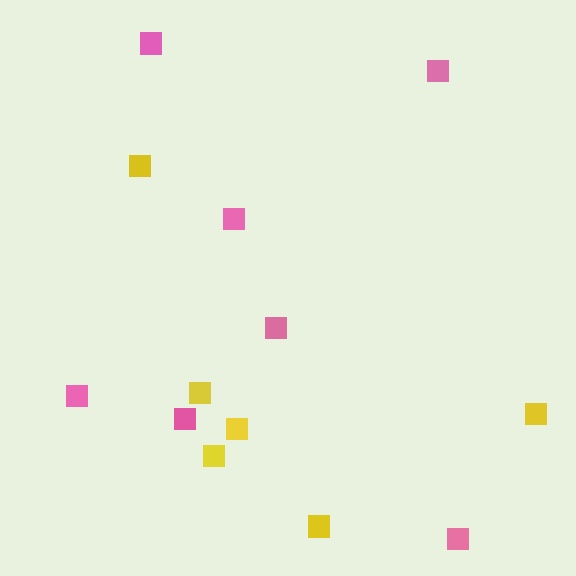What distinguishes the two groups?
There are 2 groups: one group of yellow squares (6) and one group of pink squares (7).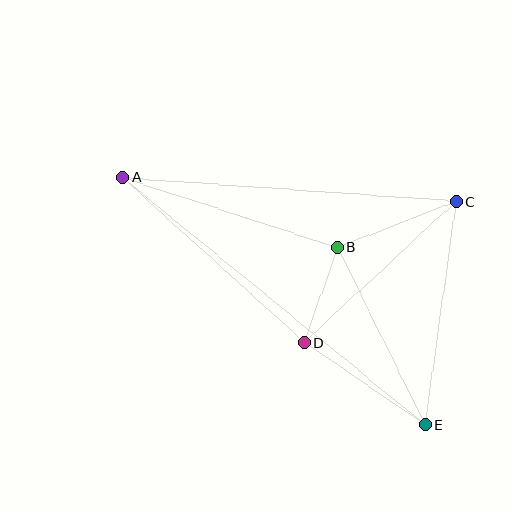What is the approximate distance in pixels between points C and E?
The distance between C and E is approximately 226 pixels.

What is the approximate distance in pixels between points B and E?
The distance between B and E is approximately 198 pixels.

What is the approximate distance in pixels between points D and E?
The distance between D and E is approximately 146 pixels.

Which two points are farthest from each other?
Points A and E are farthest from each other.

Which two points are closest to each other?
Points B and D are closest to each other.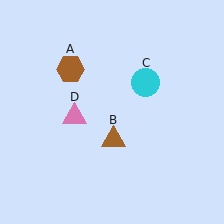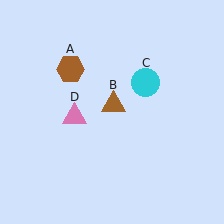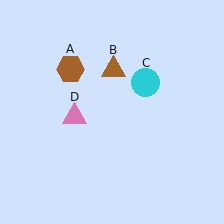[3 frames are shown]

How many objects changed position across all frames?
1 object changed position: brown triangle (object B).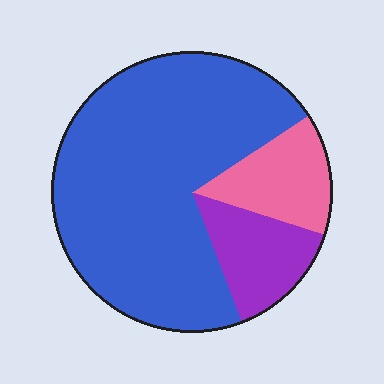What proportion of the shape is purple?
Purple covers roughly 15% of the shape.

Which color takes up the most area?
Blue, at roughly 70%.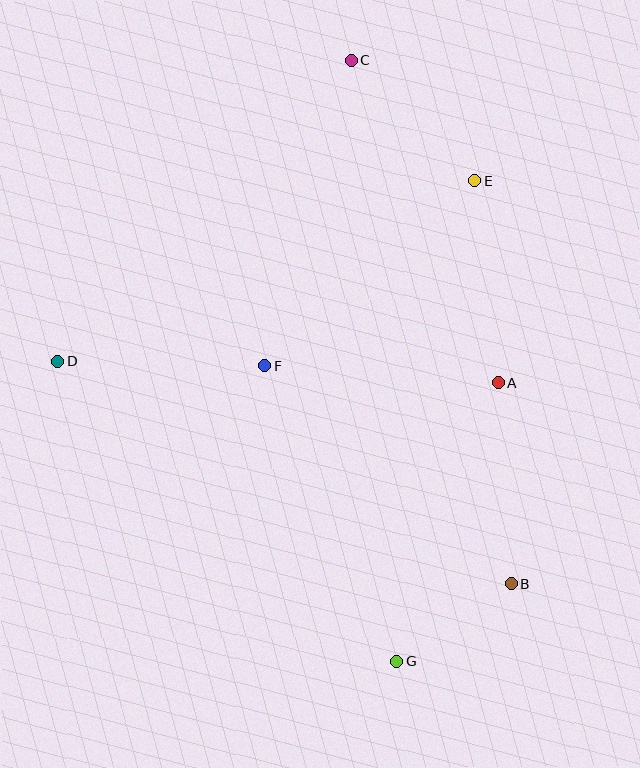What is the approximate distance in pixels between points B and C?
The distance between B and C is approximately 548 pixels.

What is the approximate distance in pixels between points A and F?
The distance between A and F is approximately 234 pixels.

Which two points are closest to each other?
Points B and G are closest to each other.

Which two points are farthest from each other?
Points C and G are farthest from each other.